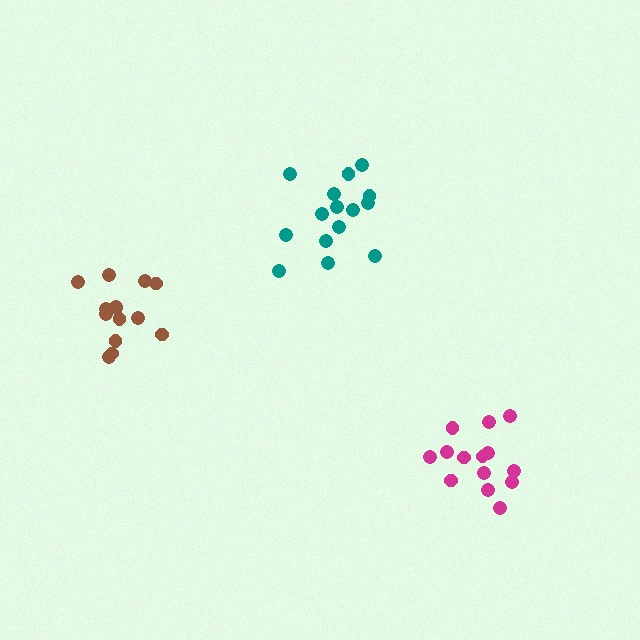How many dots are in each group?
Group 1: 14 dots, Group 2: 14 dots, Group 3: 15 dots (43 total).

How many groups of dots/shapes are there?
There are 3 groups.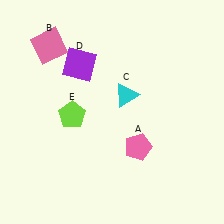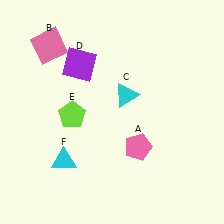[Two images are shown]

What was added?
A cyan triangle (F) was added in Image 2.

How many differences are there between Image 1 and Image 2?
There is 1 difference between the two images.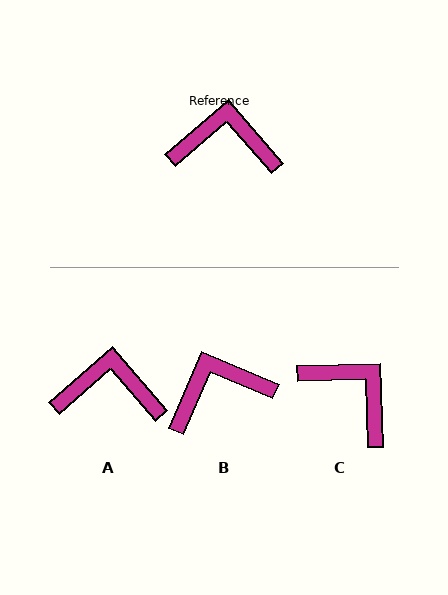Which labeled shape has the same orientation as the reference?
A.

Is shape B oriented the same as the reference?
No, it is off by about 26 degrees.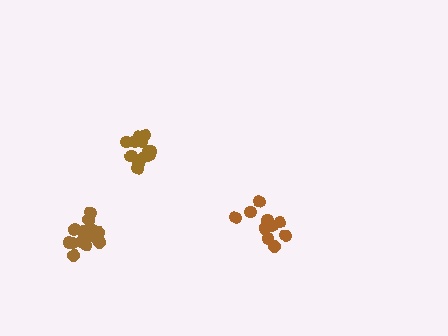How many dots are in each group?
Group 1: 14 dots, Group 2: 11 dots, Group 3: 16 dots (41 total).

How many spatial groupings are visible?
There are 3 spatial groupings.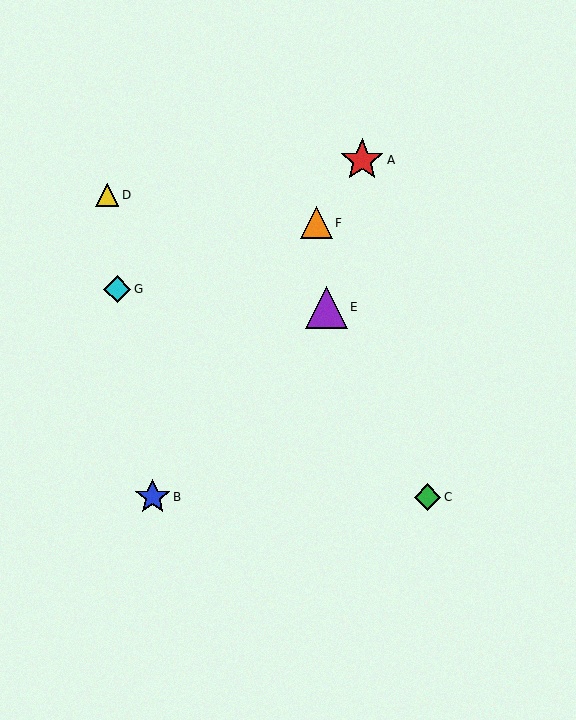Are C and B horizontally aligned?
Yes, both are at y≈497.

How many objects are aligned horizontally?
2 objects (B, C) are aligned horizontally.